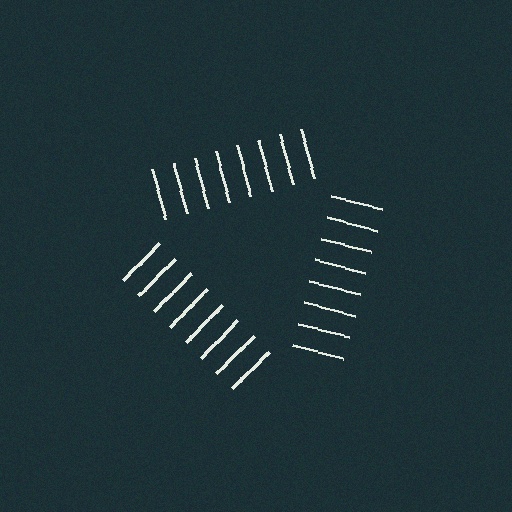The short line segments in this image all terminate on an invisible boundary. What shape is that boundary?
An illusory triangle — the line segments terminate on its edges but no continuous stroke is drawn.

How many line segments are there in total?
24 — 8 along each of the 3 edges.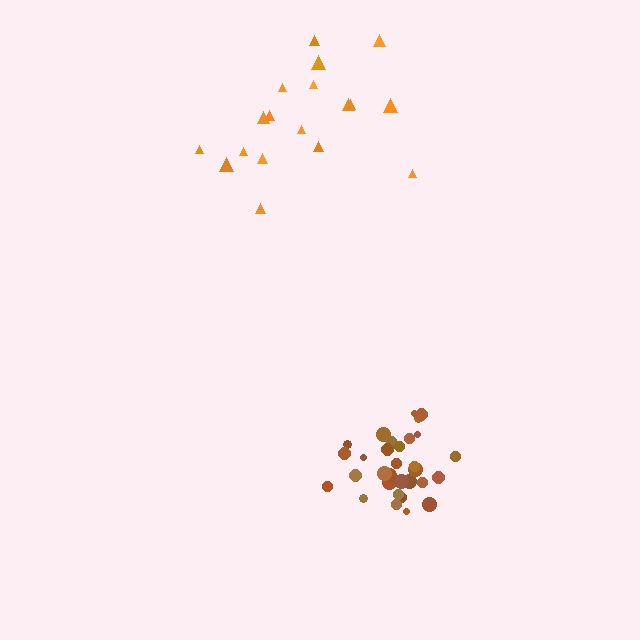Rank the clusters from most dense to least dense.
brown, orange.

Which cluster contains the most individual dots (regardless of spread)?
Brown (33).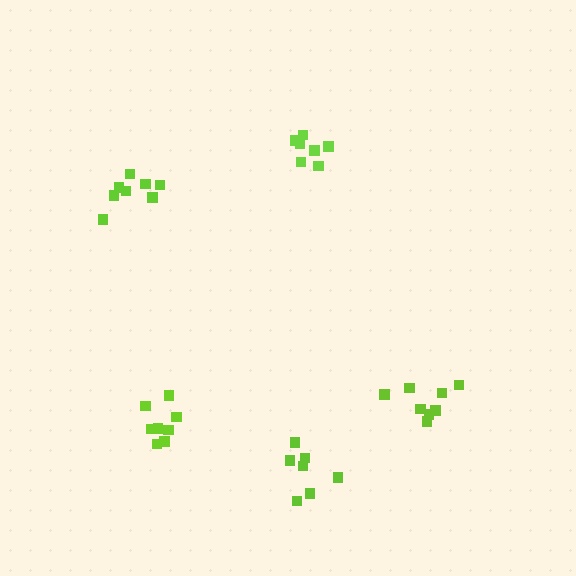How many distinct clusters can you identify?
There are 5 distinct clusters.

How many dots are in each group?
Group 1: 8 dots, Group 2: 7 dots, Group 3: 7 dots, Group 4: 8 dots, Group 5: 8 dots (38 total).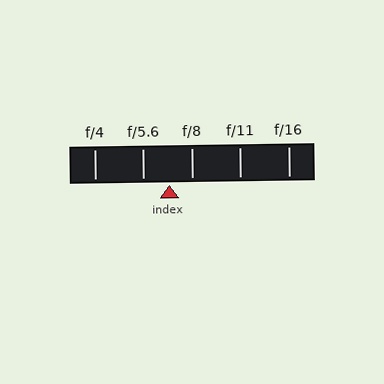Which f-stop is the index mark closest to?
The index mark is closest to f/8.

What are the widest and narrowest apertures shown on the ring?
The widest aperture shown is f/4 and the narrowest is f/16.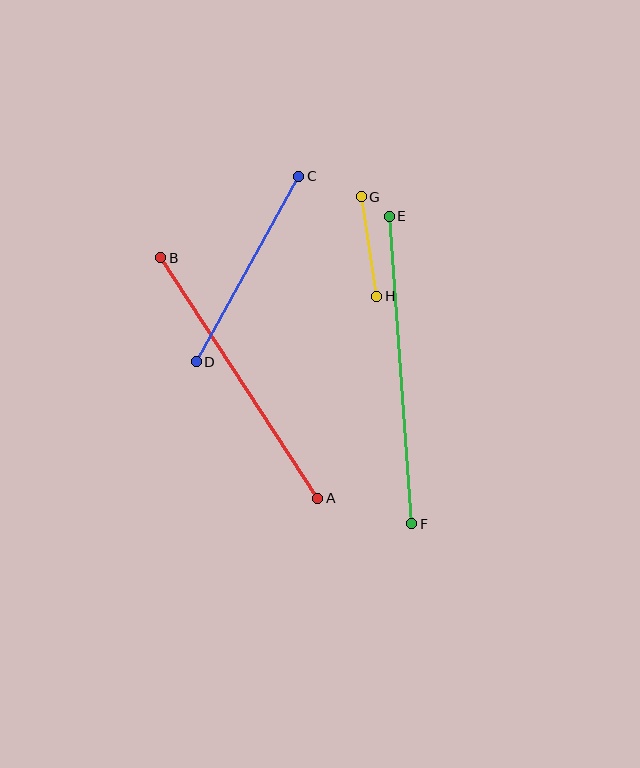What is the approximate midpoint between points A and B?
The midpoint is at approximately (239, 378) pixels.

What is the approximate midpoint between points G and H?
The midpoint is at approximately (369, 246) pixels.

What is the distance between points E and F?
The distance is approximately 308 pixels.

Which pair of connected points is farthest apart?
Points E and F are farthest apart.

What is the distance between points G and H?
The distance is approximately 101 pixels.